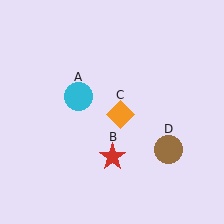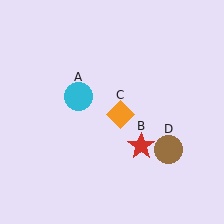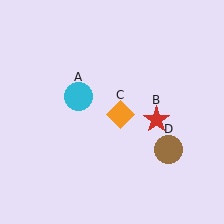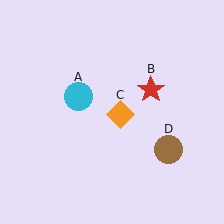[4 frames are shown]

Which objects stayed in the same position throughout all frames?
Cyan circle (object A) and orange diamond (object C) and brown circle (object D) remained stationary.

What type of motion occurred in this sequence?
The red star (object B) rotated counterclockwise around the center of the scene.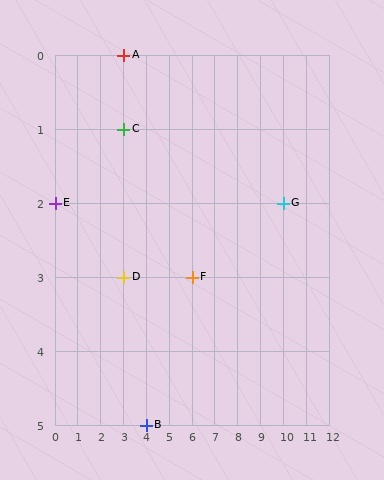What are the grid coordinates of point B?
Point B is at grid coordinates (4, 5).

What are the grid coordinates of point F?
Point F is at grid coordinates (6, 3).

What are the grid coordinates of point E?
Point E is at grid coordinates (0, 2).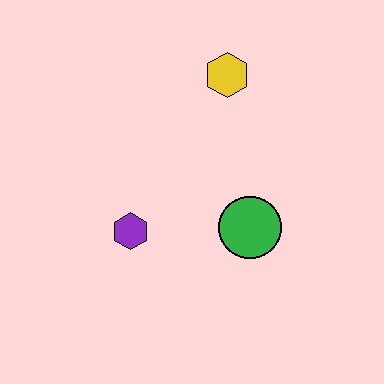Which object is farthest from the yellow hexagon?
The purple hexagon is farthest from the yellow hexagon.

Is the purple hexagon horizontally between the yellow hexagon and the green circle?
No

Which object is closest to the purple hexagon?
The green circle is closest to the purple hexagon.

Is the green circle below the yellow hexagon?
Yes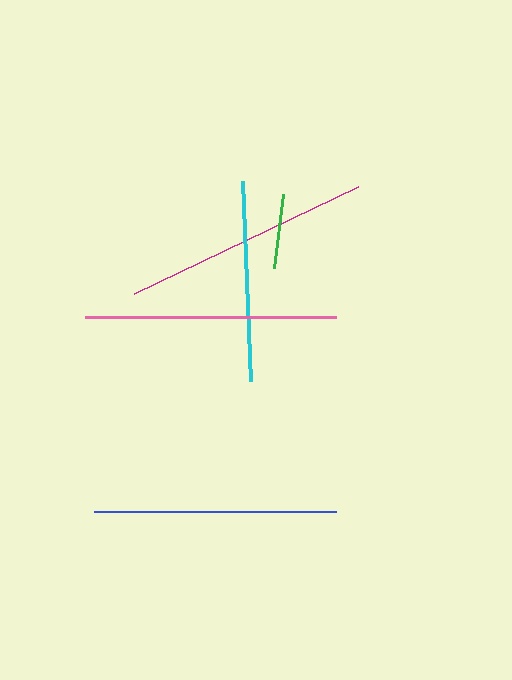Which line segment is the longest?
The pink line is the longest at approximately 251 pixels.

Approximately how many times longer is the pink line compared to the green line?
The pink line is approximately 3.4 times the length of the green line.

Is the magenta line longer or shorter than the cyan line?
The magenta line is longer than the cyan line.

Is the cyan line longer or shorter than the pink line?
The pink line is longer than the cyan line.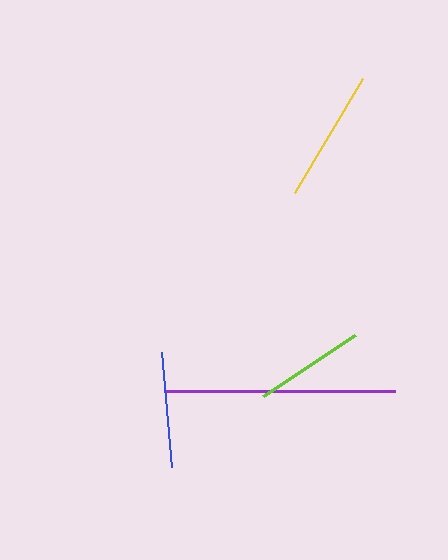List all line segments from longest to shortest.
From longest to shortest: purple, yellow, blue, lime.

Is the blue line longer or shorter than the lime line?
The blue line is longer than the lime line.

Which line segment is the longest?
The purple line is the longest at approximately 228 pixels.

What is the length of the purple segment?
The purple segment is approximately 228 pixels long.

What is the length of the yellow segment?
The yellow segment is approximately 132 pixels long.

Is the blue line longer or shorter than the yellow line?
The yellow line is longer than the blue line.